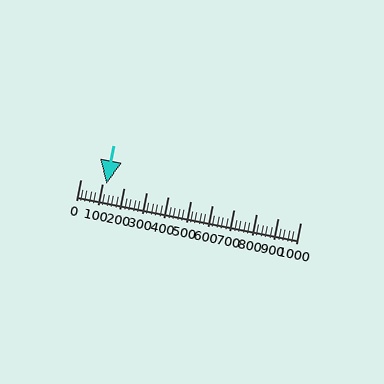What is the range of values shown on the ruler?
The ruler shows values from 0 to 1000.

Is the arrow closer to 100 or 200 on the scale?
The arrow is closer to 100.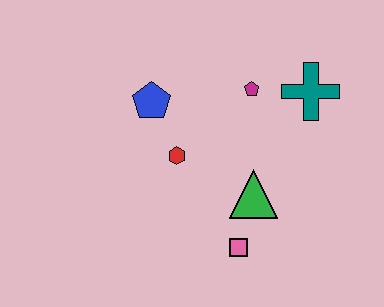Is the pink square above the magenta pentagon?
No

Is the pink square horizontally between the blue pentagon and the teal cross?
Yes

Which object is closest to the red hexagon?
The blue pentagon is closest to the red hexagon.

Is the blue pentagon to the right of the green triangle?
No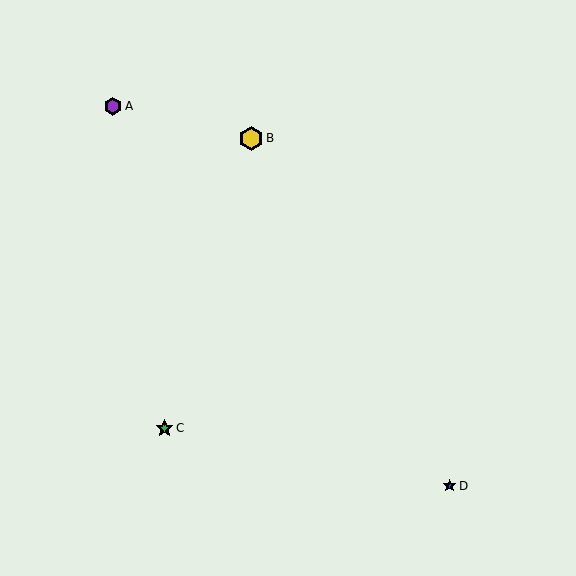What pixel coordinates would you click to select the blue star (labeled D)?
Click at (450, 486) to select the blue star D.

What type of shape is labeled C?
Shape C is a green star.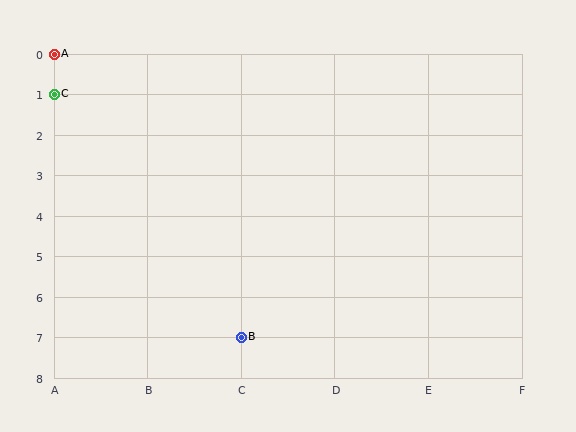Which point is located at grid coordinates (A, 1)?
Point C is at (A, 1).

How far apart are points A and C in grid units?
Points A and C are 1 row apart.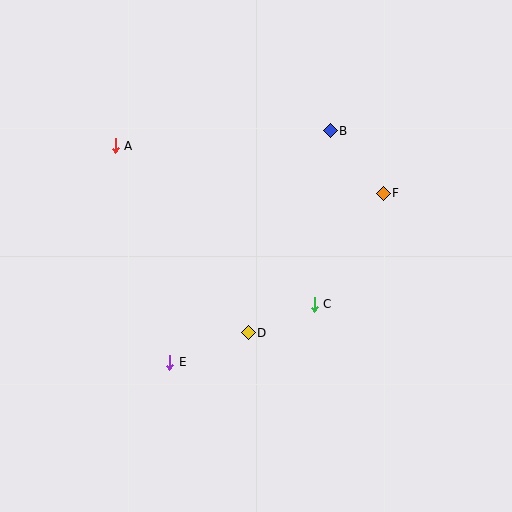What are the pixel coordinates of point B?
Point B is at (330, 131).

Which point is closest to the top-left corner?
Point A is closest to the top-left corner.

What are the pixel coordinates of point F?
Point F is at (383, 193).